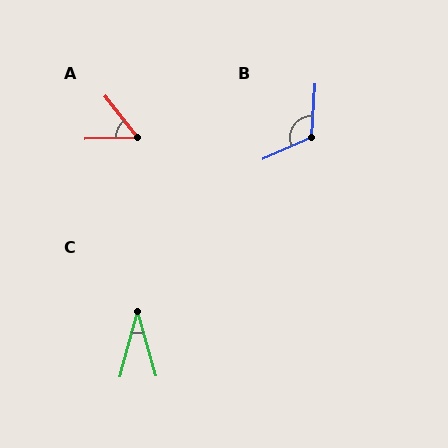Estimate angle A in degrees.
Approximately 53 degrees.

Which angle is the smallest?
C, at approximately 31 degrees.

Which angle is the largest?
B, at approximately 117 degrees.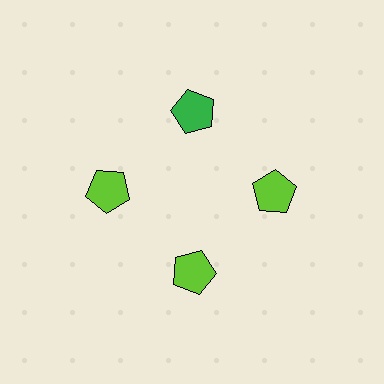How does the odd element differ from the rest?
It has a different color: green instead of lime.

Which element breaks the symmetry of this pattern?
The green pentagon at roughly the 12 o'clock position breaks the symmetry. All other shapes are lime pentagons.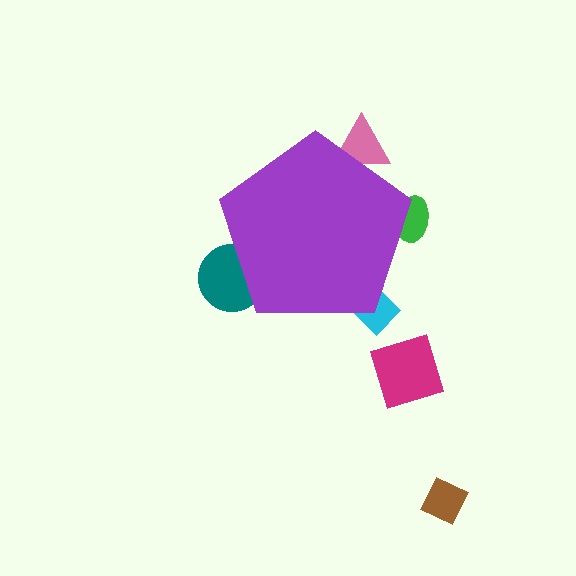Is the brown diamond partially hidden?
No, the brown diamond is fully visible.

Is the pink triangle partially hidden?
Yes, the pink triangle is partially hidden behind the purple pentagon.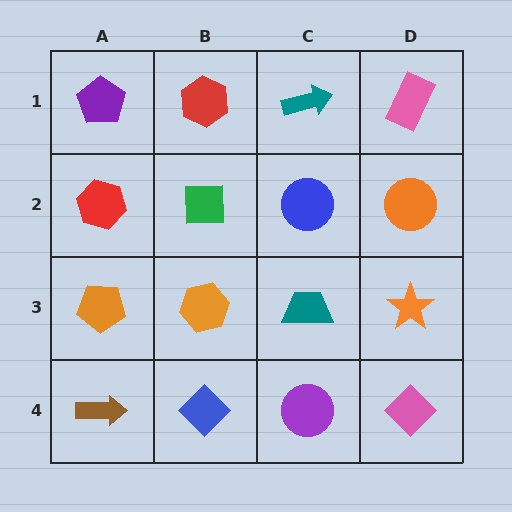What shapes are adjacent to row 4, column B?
An orange hexagon (row 3, column B), a brown arrow (row 4, column A), a purple circle (row 4, column C).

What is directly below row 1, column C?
A blue circle.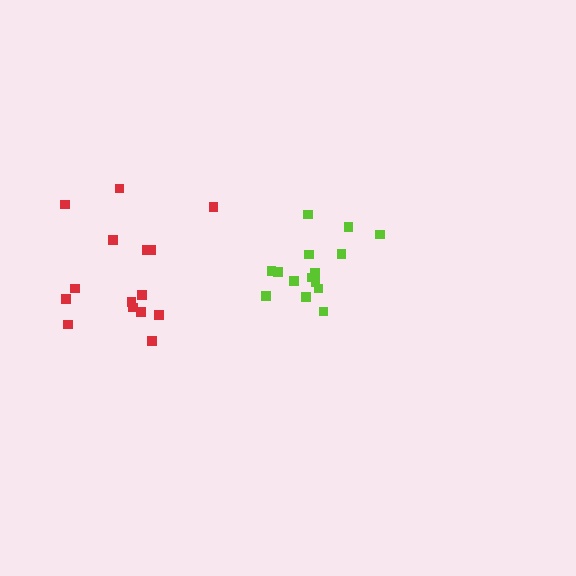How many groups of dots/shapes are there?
There are 2 groups.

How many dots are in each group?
Group 1: 15 dots, Group 2: 15 dots (30 total).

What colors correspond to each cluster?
The clusters are colored: lime, red.